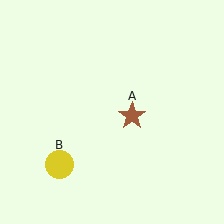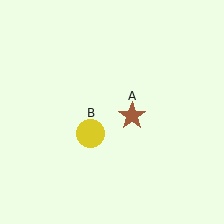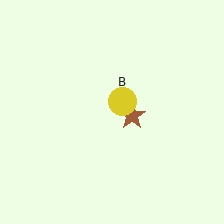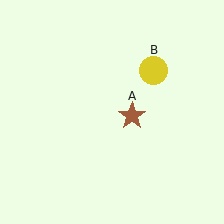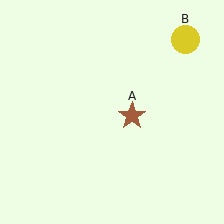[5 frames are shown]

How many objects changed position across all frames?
1 object changed position: yellow circle (object B).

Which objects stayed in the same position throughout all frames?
Brown star (object A) remained stationary.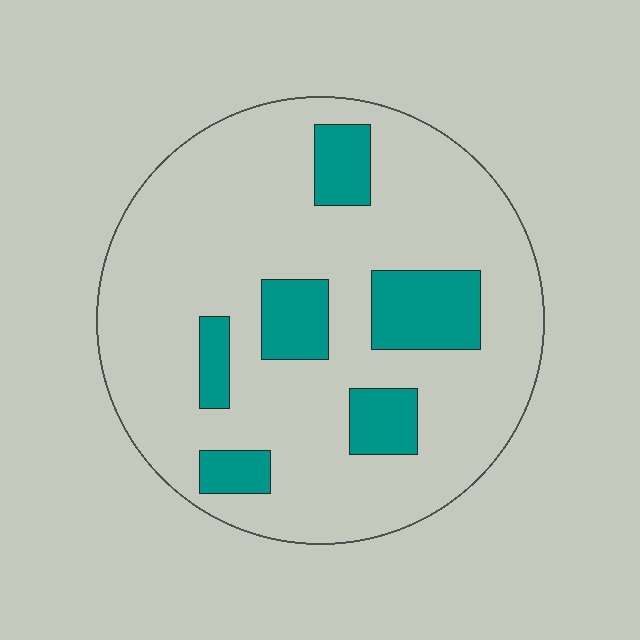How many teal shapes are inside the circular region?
6.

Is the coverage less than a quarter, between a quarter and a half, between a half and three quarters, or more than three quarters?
Less than a quarter.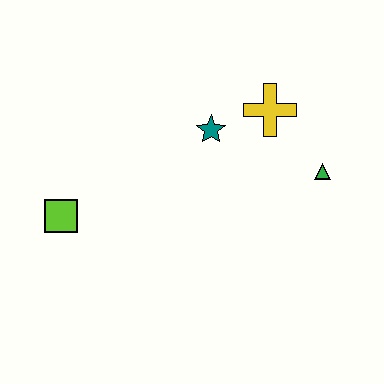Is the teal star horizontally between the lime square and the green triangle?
Yes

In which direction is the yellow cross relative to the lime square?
The yellow cross is to the right of the lime square.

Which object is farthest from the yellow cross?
The lime square is farthest from the yellow cross.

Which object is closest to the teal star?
The yellow cross is closest to the teal star.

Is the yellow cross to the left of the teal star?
No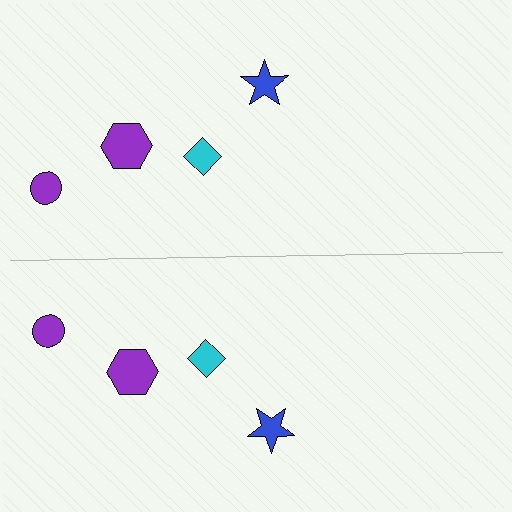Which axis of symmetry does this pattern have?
The pattern has a horizontal axis of symmetry running through the center of the image.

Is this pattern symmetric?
Yes, this pattern has bilateral (reflection) symmetry.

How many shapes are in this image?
There are 8 shapes in this image.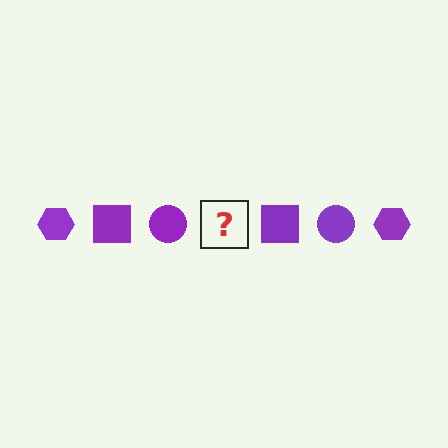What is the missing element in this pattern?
The missing element is a purple hexagon.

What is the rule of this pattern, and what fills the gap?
The rule is that the pattern cycles through hexagon, square, circle shapes in purple. The gap should be filled with a purple hexagon.